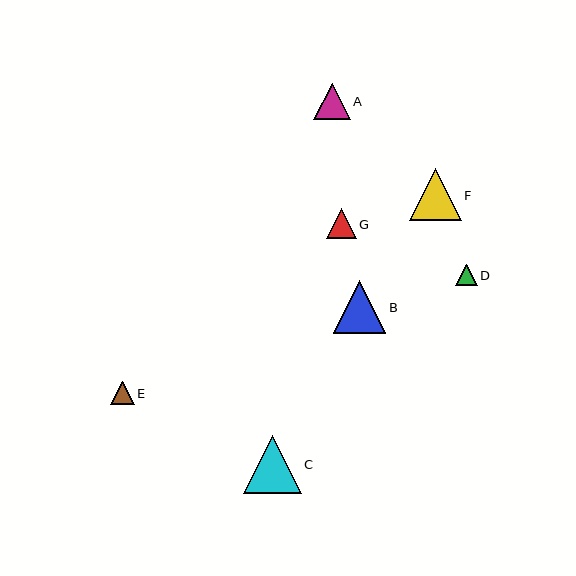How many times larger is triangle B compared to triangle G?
Triangle B is approximately 1.8 times the size of triangle G.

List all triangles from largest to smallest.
From largest to smallest: C, B, F, A, G, E, D.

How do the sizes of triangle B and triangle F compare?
Triangle B and triangle F are approximately the same size.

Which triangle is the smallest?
Triangle D is the smallest with a size of approximately 21 pixels.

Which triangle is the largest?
Triangle C is the largest with a size of approximately 58 pixels.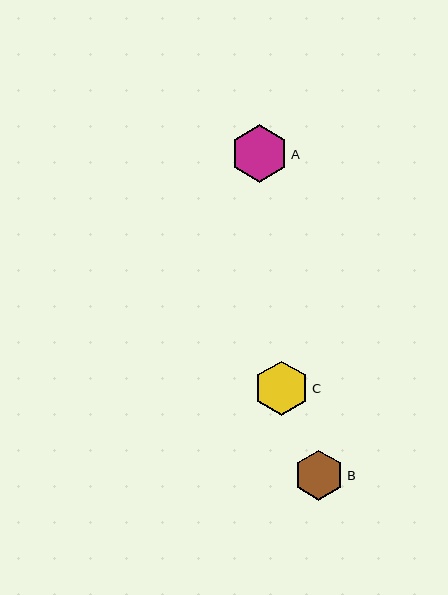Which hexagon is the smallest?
Hexagon B is the smallest with a size of approximately 49 pixels.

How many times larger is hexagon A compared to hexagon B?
Hexagon A is approximately 1.2 times the size of hexagon B.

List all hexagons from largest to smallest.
From largest to smallest: A, C, B.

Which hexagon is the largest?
Hexagon A is the largest with a size of approximately 57 pixels.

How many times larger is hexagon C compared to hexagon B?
Hexagon C is approximately 1.1 times the size of hexagon B.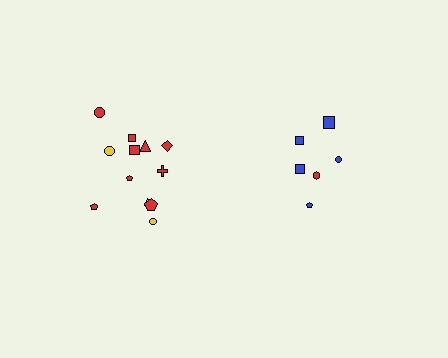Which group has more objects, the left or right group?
The left group.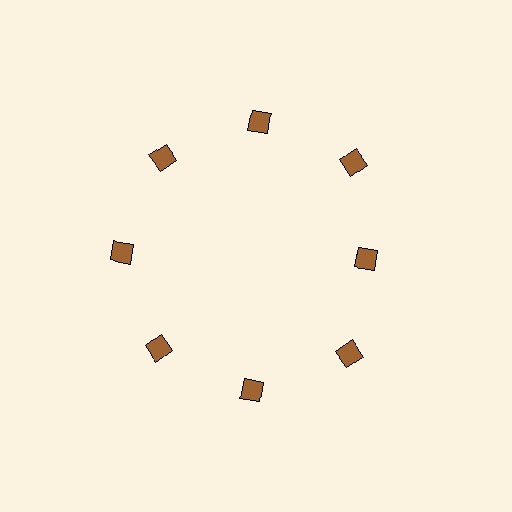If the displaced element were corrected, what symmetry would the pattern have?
It would have 8-fold rotational symmetry — the pattern would map onto itself every 45 degrees.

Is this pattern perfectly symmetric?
No. The 8 brown diamonds are arranged in a ring, but one element near the 3 o'clock position is pulled inward toward the center, breaking the 8-fold rotational symmetry.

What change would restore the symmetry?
The symmetry would be restored by moving it outward, back onto the ring so that all 8 diamonds sit at equal angles and equal distance from the center.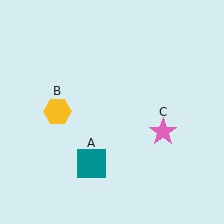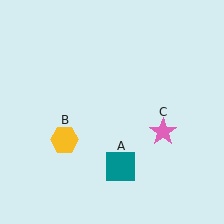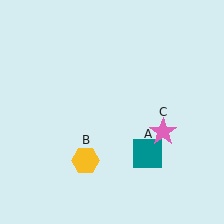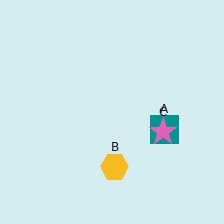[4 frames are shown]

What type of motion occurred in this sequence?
The teal square (object A), yellow hexagon (object B) rotated counterclockwise around the center of the scene.